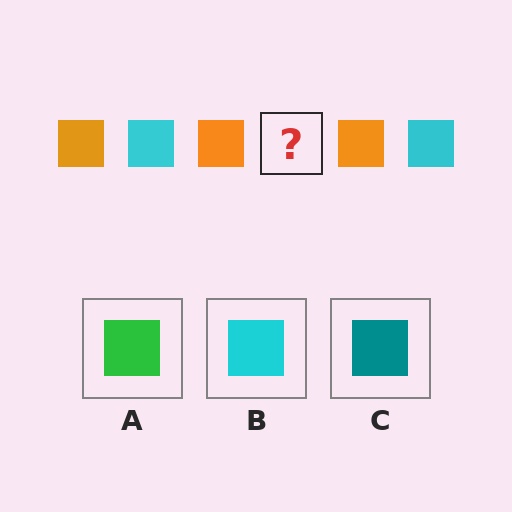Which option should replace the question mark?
Option B.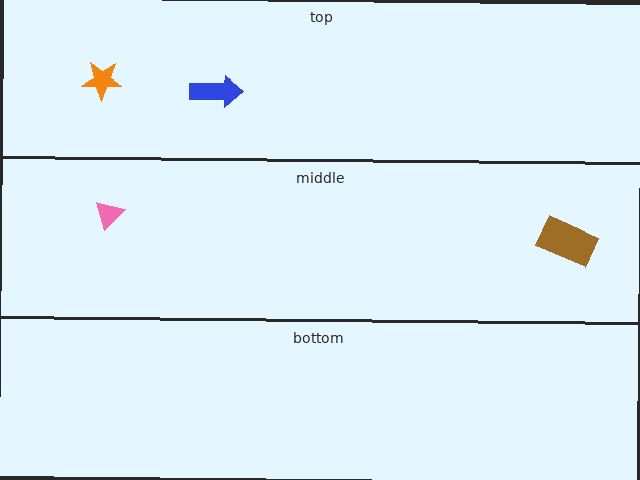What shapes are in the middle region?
The pink triangle, the brown rectangle.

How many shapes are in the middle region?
2.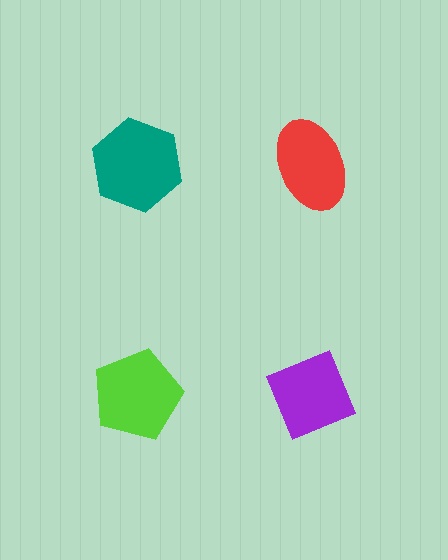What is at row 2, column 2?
A purple diamond.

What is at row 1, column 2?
A red ellipse.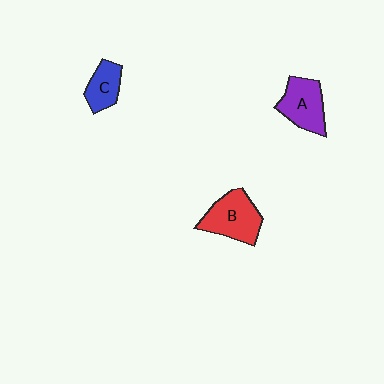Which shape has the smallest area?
Shape C (blue).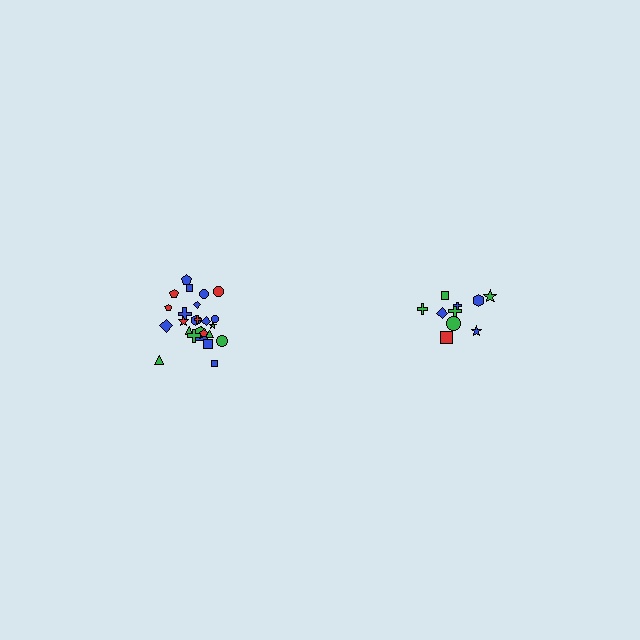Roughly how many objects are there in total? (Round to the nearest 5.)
Roughly 35 objects in total.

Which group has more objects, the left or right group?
The left group.